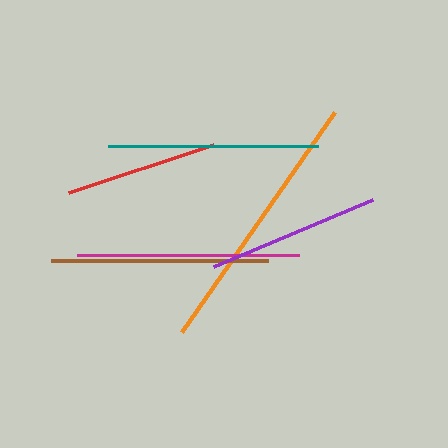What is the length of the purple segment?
The purple segment is approximately 172 pixels long.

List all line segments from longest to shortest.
From longest to shortest: orange, magenta, brown, teal, purple, red.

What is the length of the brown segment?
The brown segment is approximately 216 pixels long.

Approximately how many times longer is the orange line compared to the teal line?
The orange line is approximately 1.3 times the length of the teal line.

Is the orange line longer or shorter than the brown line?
The orange line is longer than the brown line.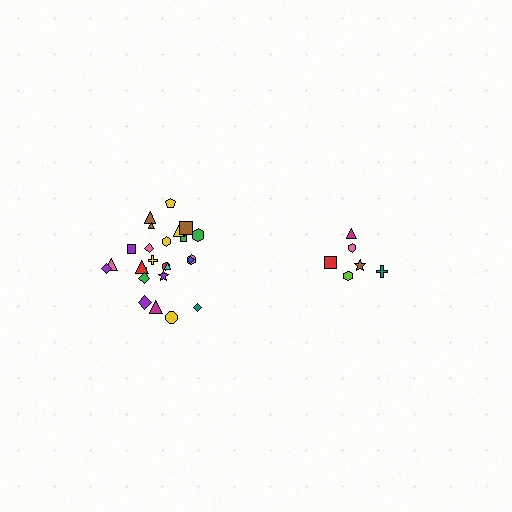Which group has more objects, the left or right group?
The left group.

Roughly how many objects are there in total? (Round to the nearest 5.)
Roughly 30 objects in total.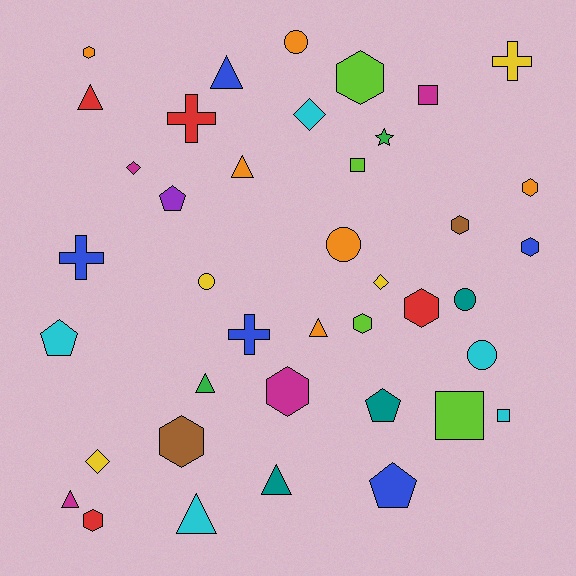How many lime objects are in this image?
There are 4 lime objects.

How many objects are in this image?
There are 40 objects.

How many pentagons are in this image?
There are 4 pentagons.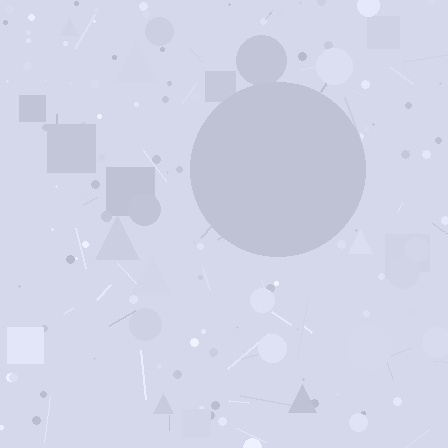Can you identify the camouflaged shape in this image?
The camouflaged shape is a circle.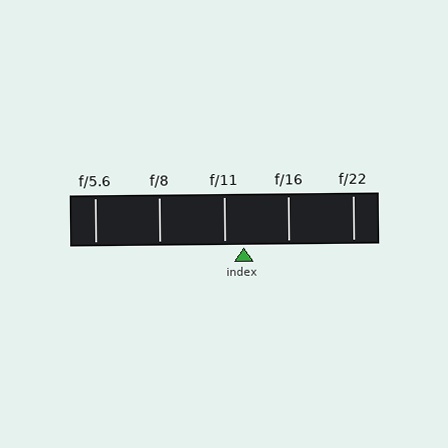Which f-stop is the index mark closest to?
The index mark is closest to f/11.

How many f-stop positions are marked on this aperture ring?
There are 5 f-stop positions marked.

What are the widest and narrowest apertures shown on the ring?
The widest aperture shown is f/5.6 and the narrowest is f/22.